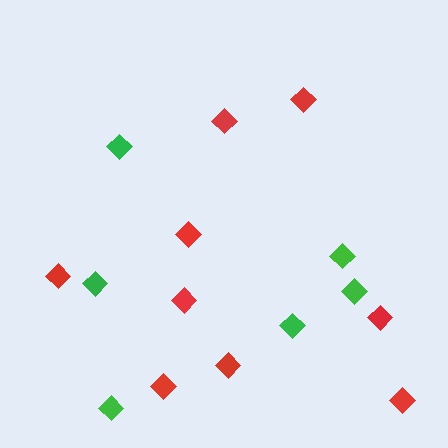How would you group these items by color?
There are 2 groups: one group of red diamonds (9) and one group of green diamonds (6).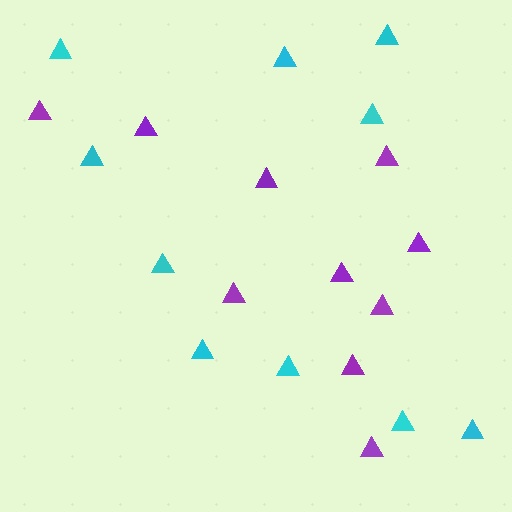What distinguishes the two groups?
There are 2 groups: one group of cyan triangles (10) and one group of purple triangles (10).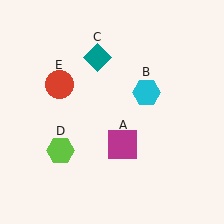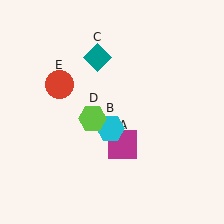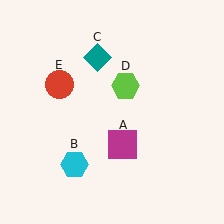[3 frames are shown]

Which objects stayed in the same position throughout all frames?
Magenta square (object A) and teal diamond (object C) and red circle (object E) remained stationary.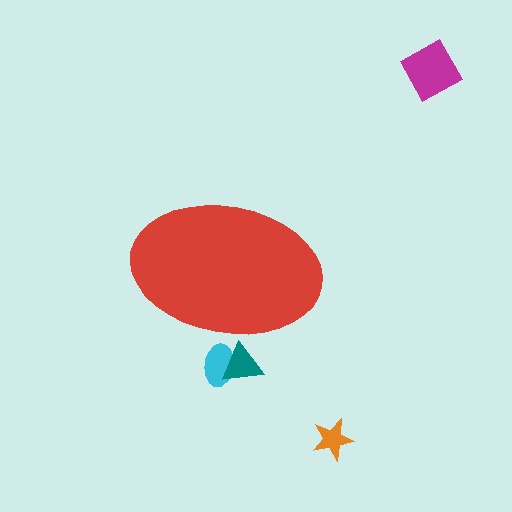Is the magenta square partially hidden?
No, the magenta square is fully visible.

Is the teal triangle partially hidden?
Yes, the teal triangle is partially hidden behind the red ellipse.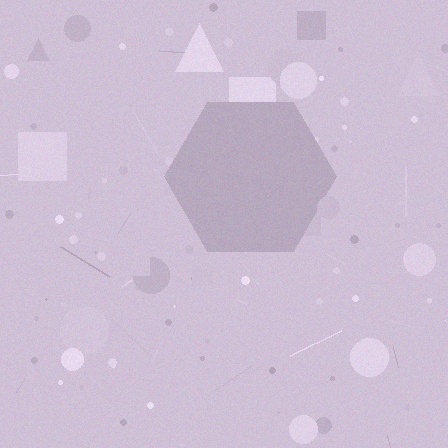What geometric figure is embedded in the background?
A hexagon is embedded in the background.